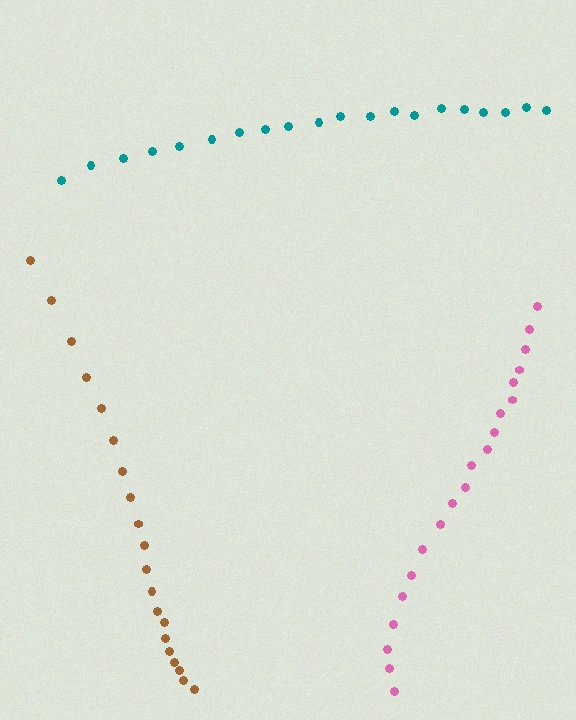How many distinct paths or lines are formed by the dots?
There are 3 distinct paths.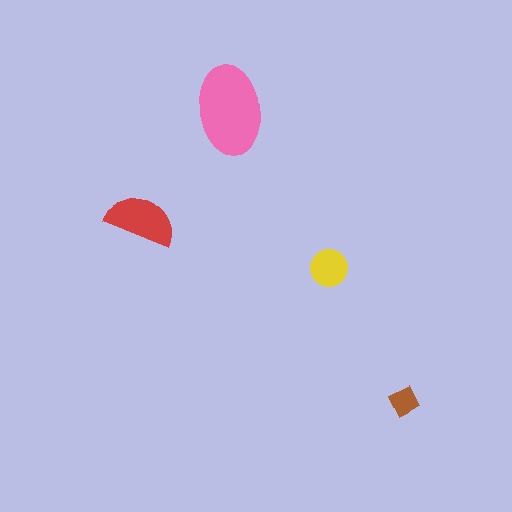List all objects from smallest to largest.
The brown diamond, the yellow circle, the red semicircle, the pink ellipse.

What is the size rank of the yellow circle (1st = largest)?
3rd.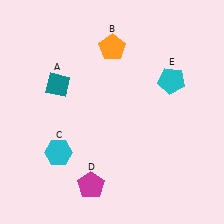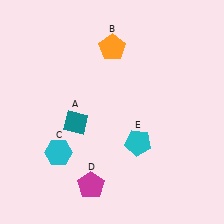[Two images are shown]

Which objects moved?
The objects that moved are: the teal diamond (A), the cyan pentagon (E).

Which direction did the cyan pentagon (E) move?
The cyan pentagon (E) moved down.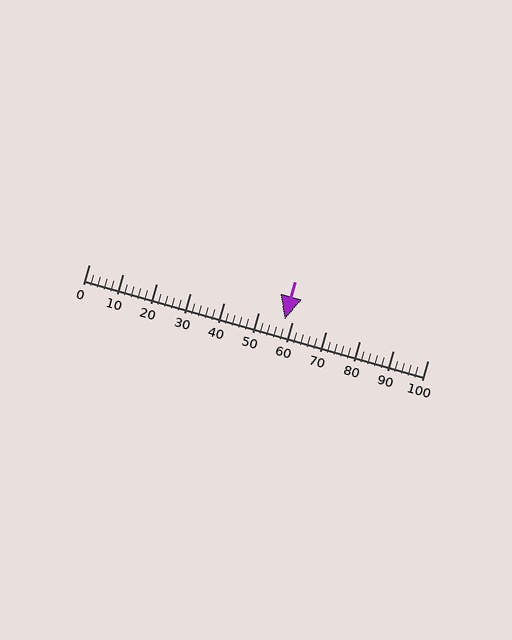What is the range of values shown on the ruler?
The ruler shows values from 0 to 100.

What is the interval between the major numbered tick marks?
The major tick marks are spaced 10 units apart.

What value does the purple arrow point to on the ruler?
The purple arrow points to approximately 58.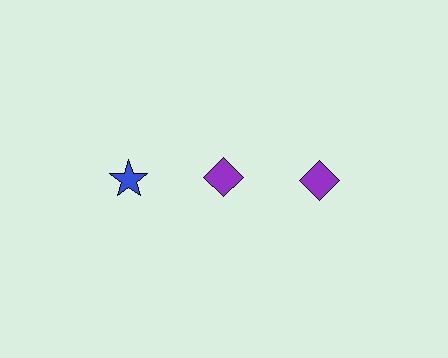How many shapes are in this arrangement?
There are 3 shapes arranged in a grid pattern.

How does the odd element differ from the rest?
It differs in both color (blue instead of purple) and shape (star instead of diamond).